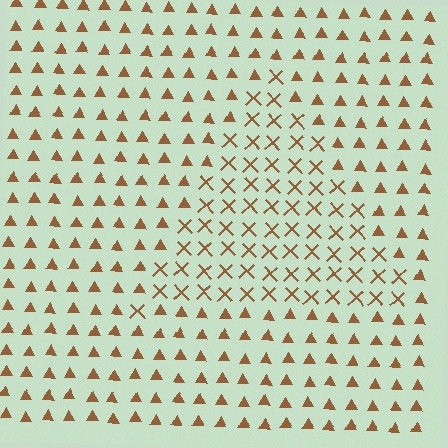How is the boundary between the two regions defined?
The boundary is defined by a change in element shape: X marks inside vs. triangles outside. All elements share the same color and spacing.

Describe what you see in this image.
The image is filled with small brown elements arranged in a uniform grid. A triangle-shaped region contains X marks, while the surrounding area contains triangles. The boundary is defined purely by the change in element shape.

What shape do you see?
I see a triangle.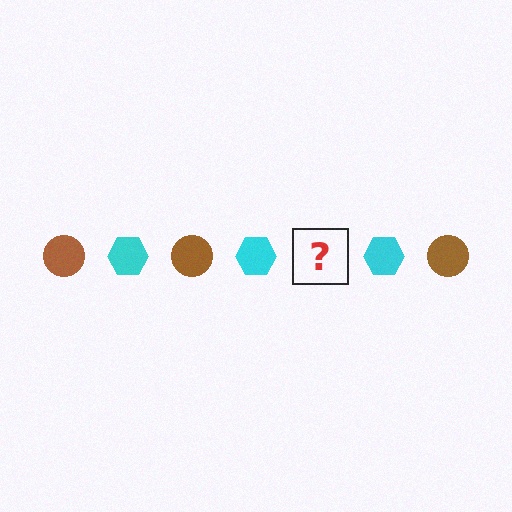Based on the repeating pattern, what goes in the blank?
The blank should be a brown circle.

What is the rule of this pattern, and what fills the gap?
The rule is that the pattern alternates between brown circle and cyan hexagon. The gap should be filled with a brown circle.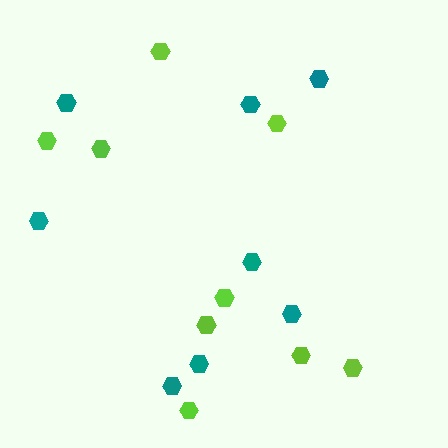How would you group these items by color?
There are 2 groups: one group of lime hexagons (9) and one group of teal hexagons (8).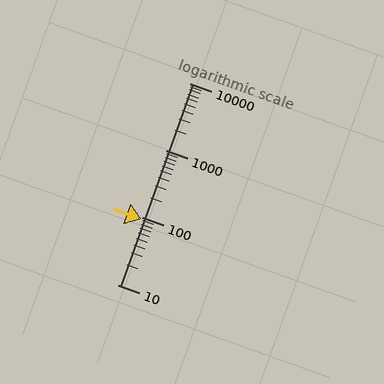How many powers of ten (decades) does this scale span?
The scale spans 3 decades, from 10 to 10000.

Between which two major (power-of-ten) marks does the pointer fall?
The pointer is between 10 and 100.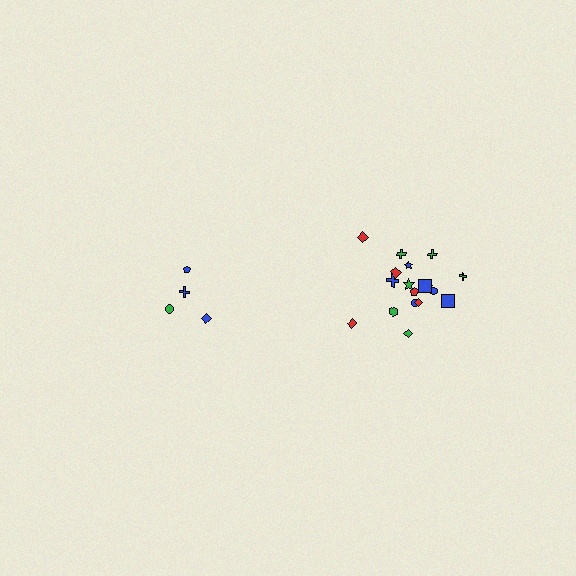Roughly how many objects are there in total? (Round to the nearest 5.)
Roughly 20 objects in total.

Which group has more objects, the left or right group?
The right group.